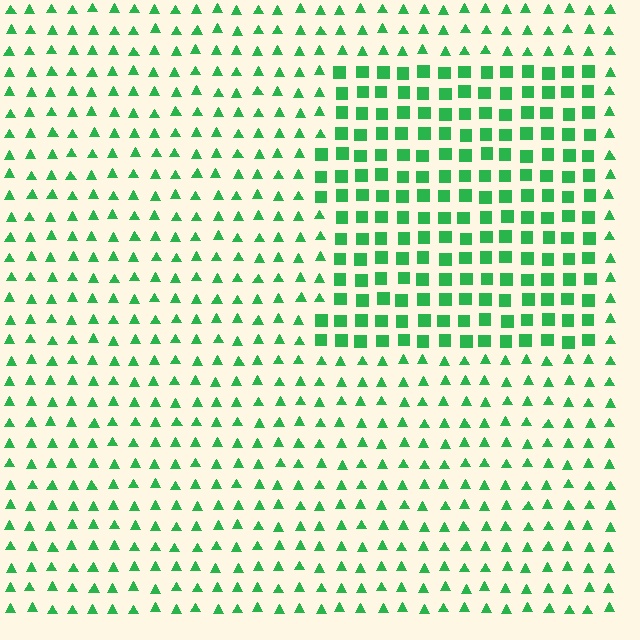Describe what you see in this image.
The image is filled with small green elements arranged in a uniform grid. A rectangle-shaped region contains squares, while the surrounding area contains triangles. The boundary is defined purely by the change in element shape.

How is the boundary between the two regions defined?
The boundary is defined by a change in element shape: squares inside vs. triangles outside. All elements share the same color and spacing.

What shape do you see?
I see a rectangle.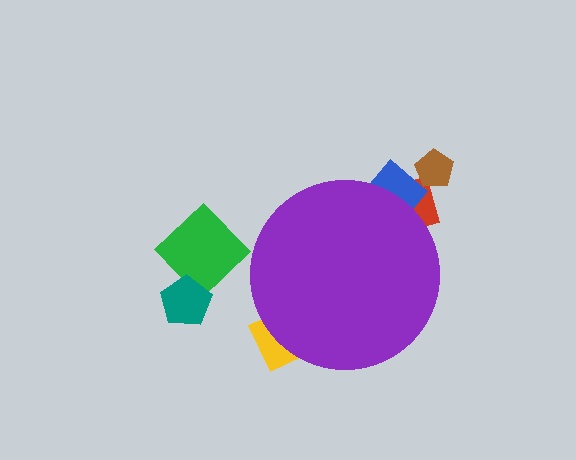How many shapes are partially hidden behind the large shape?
3 shapes are partially hidden.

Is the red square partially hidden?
Yes, the red square is partially hidden behind the purple circle.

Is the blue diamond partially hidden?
Yes, the blue diamond is partially hidden behind the purple circle.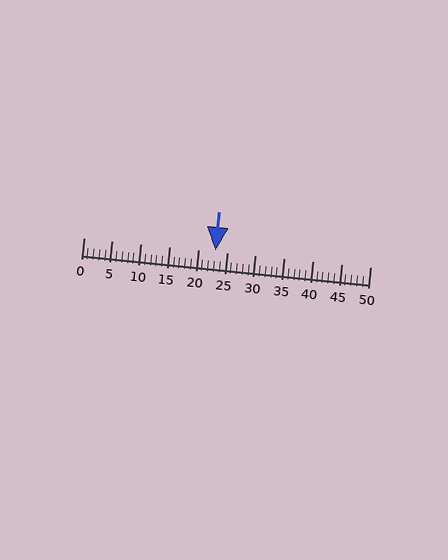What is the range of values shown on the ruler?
The ruler shows values from 0 to 50.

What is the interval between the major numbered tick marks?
The major tick marks are spaced 5 units apart.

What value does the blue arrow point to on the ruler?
The blue arrow points to approximately 23.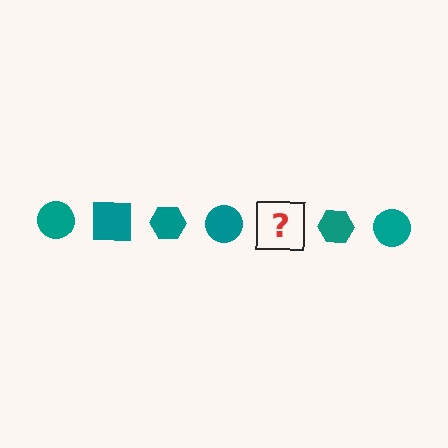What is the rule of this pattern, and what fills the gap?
The rule is that the pattern cycles through circle, square, hexagon shapes in teal. The gap should be filled with a teal square.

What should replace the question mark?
The question mark should be replaced with a teal square.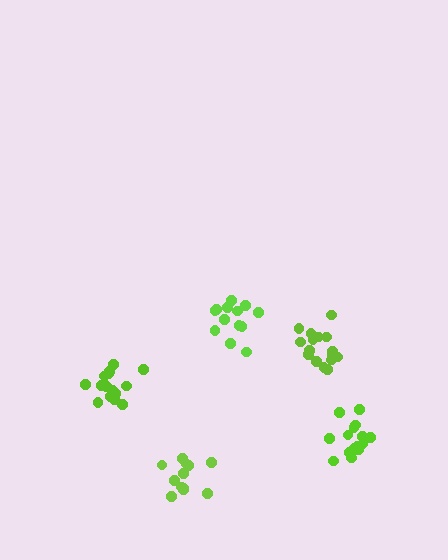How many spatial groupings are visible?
There are 5 spatial groupings.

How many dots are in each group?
Group 1: 16 dots, Group 2: 13 dots, Group 3: 17 dots, Group 4: 16 dots, Group 5: 12 dots (74 total).